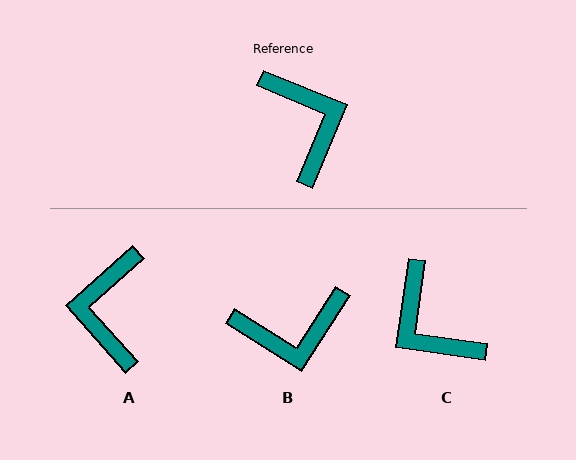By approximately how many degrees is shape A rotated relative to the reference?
Approximately 154 degrees counter-clockwise.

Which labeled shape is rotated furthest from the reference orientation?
C, about 165 degrees away.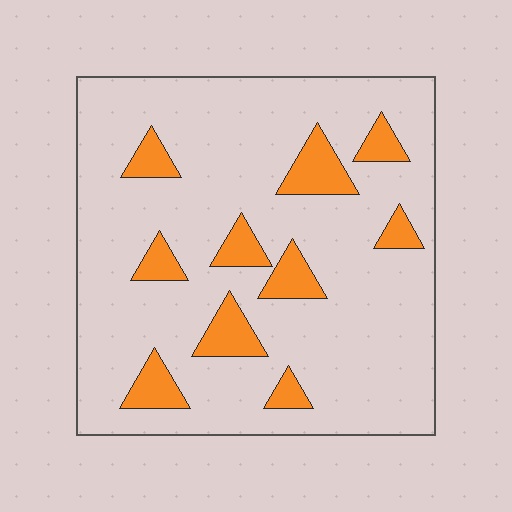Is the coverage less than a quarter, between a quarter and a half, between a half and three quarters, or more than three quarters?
Less than a quarter.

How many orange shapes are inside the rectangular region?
10.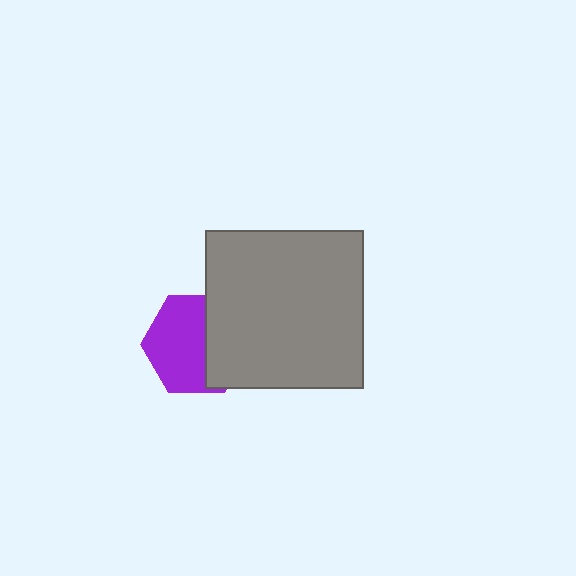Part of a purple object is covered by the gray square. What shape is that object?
It is a hexagon.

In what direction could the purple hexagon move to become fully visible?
The purple hexagon could move left. That would shift it out from behind the gray square entirely.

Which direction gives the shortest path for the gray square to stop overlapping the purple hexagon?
Moving right gives the shortest separation.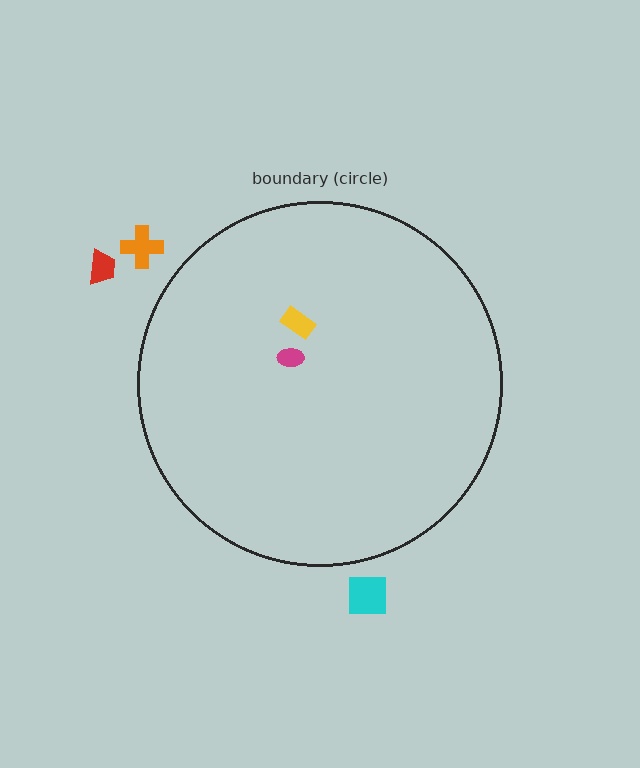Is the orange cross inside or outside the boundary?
Outside.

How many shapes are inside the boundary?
2 inside, 3 outside.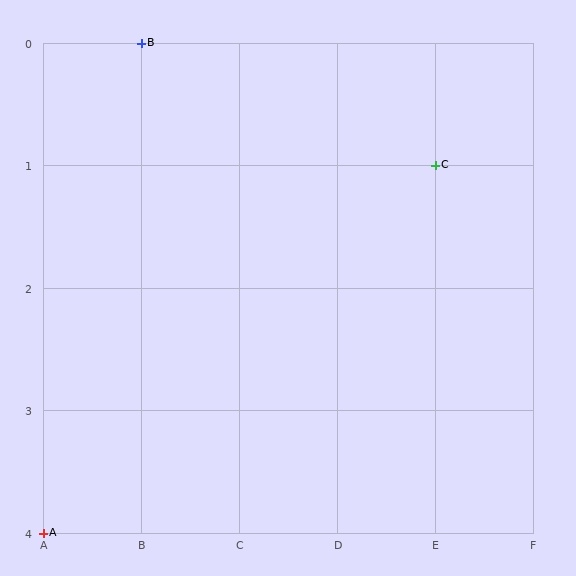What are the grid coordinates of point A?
Point A is at grid coordinates (A, 4).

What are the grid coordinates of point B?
Point B is at grid coordinates (B, 0).